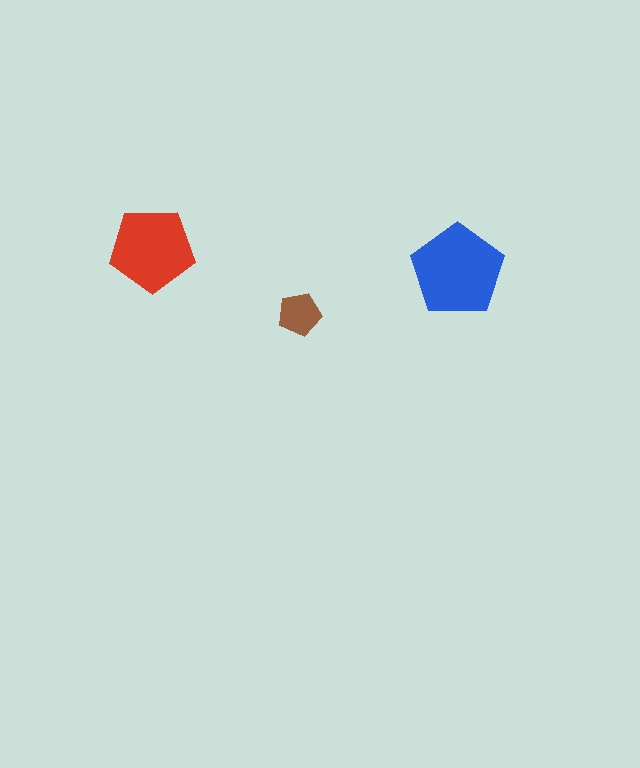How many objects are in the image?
There are 3 objects in the image.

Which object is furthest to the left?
The red pentagon is leftmost.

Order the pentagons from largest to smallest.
the blue one, the red one, the brown one.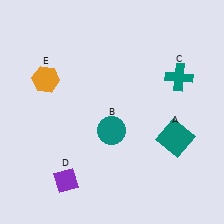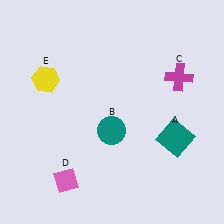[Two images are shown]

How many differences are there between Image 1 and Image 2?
There are 3 differences between the two images.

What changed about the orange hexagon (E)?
In Image 1, E is orange. In Image 2, it changed to yellow.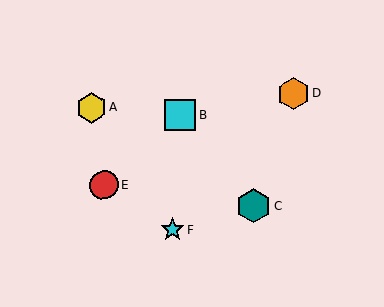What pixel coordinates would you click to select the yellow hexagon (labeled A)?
Click at (91, 108) to select the yellow hexagon A.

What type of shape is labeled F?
Shape F is a cyan star.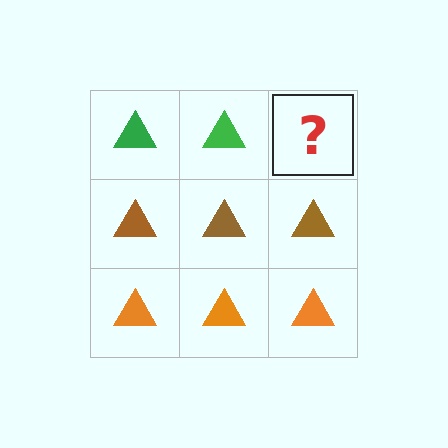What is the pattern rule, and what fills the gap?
The rule is that each row has a consistent color. The gap should be filled with a green triangle.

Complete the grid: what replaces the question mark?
The question mark should be replaced with a green triangle.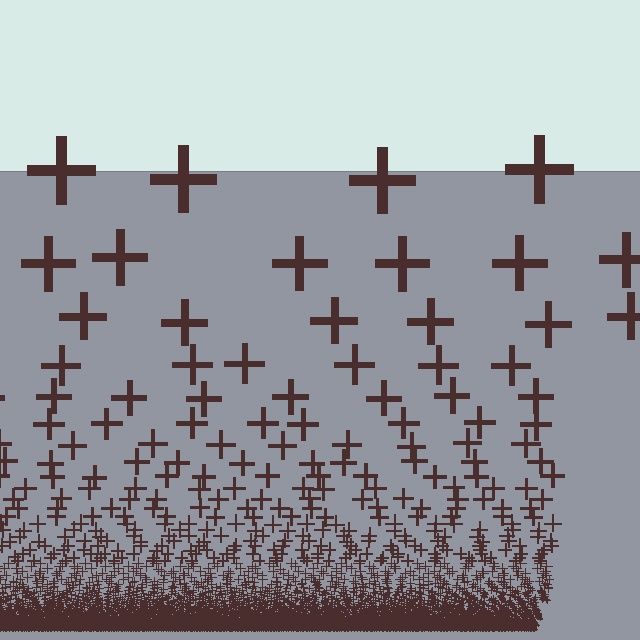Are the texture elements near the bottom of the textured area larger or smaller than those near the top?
Smaller. The gradient is inverted — elements near the bottom are smaller and denser.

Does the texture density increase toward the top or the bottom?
Density increases toward the bottom.